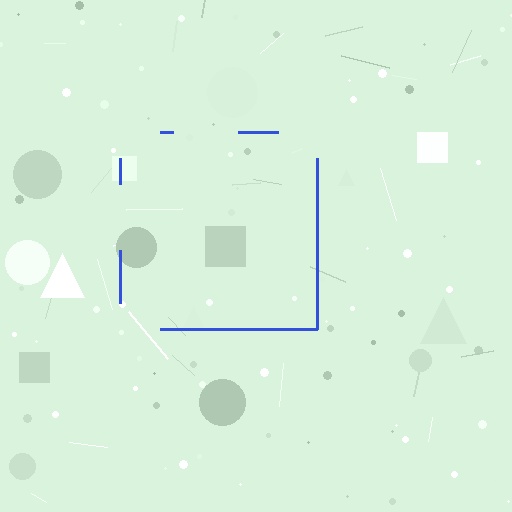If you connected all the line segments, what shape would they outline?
They would outline a square.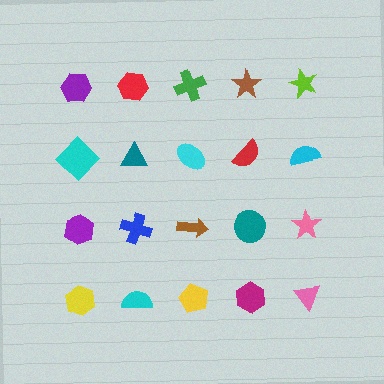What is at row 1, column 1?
A purple hexagon.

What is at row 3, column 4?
A teal circle.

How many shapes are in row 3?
5 shapes.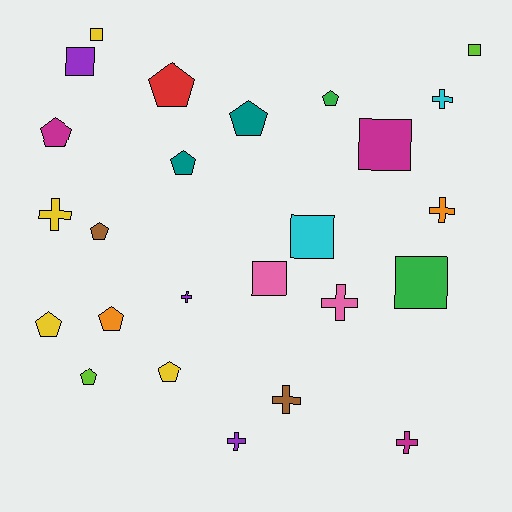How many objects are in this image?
There are 25 objects.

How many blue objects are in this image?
There are no blue objects.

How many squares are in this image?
There are 7 squares.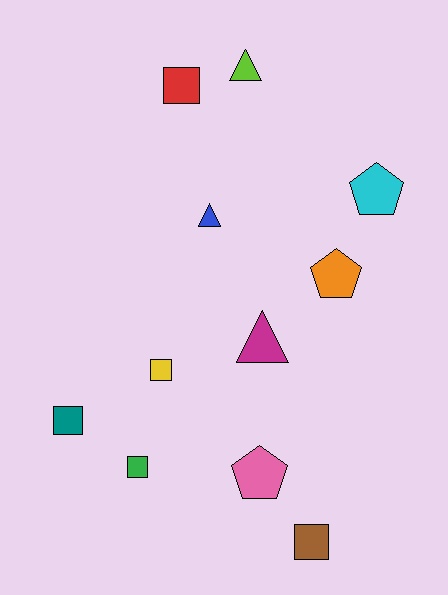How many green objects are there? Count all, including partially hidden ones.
There is 1 green object.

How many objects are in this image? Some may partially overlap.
There are 11 objects.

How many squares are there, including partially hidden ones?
There are 5 squares.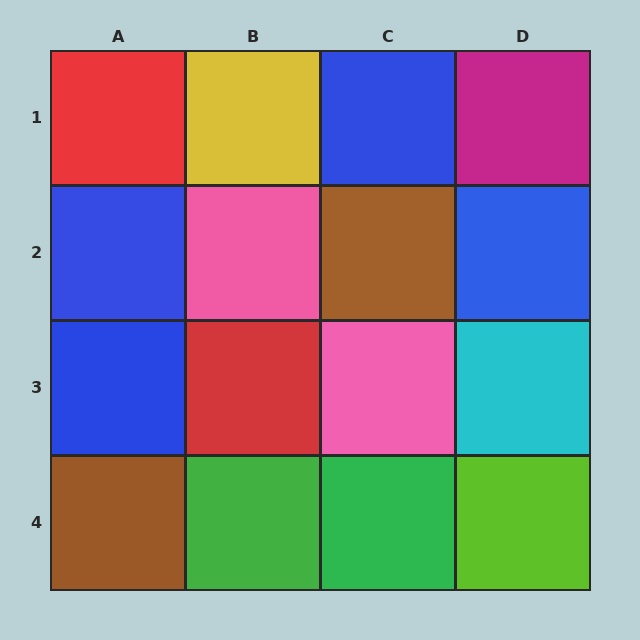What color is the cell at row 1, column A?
Red.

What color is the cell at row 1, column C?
Blue.